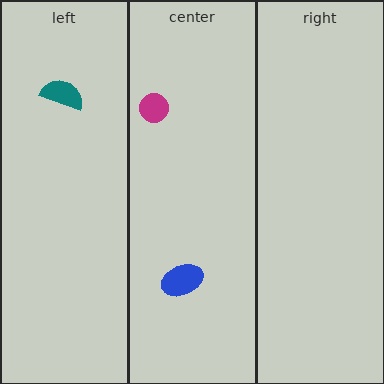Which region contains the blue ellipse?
The center region.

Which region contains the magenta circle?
The center region.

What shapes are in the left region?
The teal semicircle.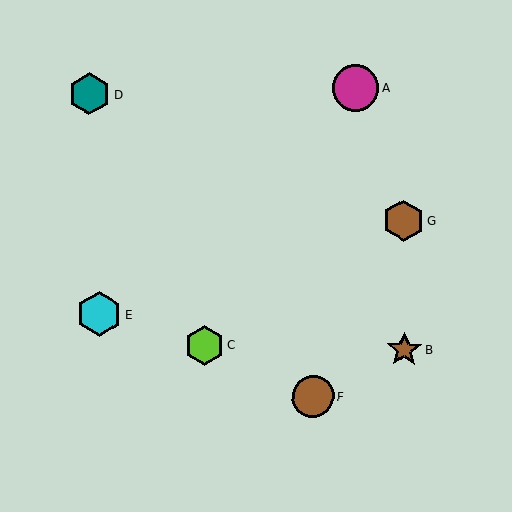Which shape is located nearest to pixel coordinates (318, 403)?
The brown circle (labeled F) at (313, 397) is nearest to that location.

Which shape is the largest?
The magenta circle (labeled A) is the largest.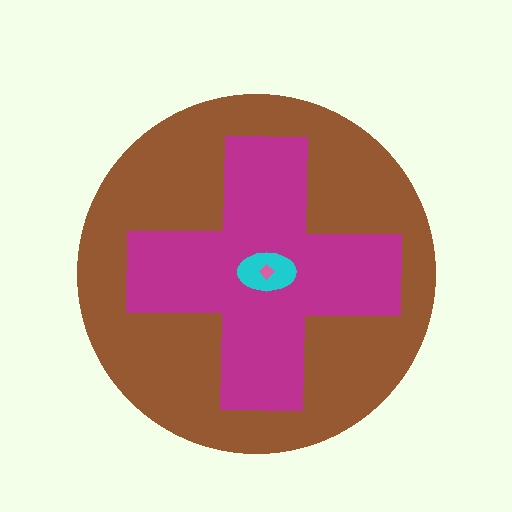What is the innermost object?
The pink diamond.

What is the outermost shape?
The brown circle.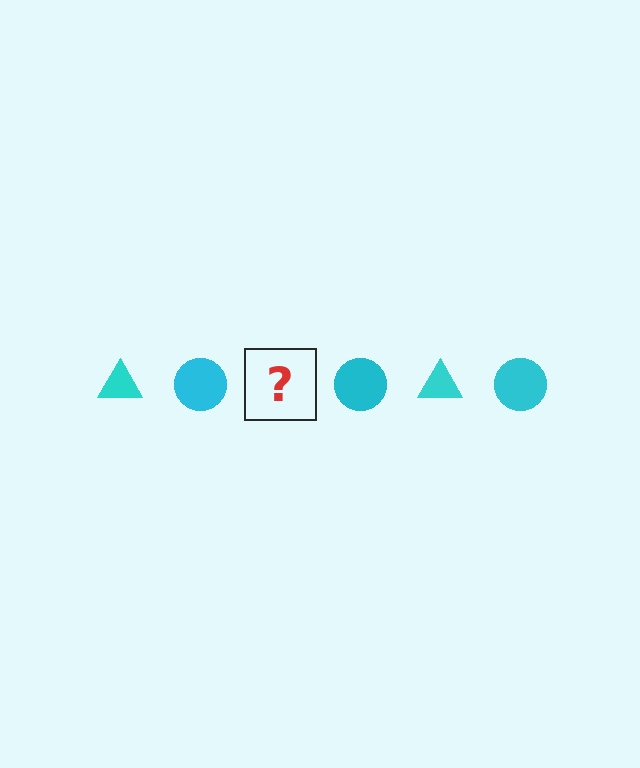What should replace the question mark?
The question mark should be replaced with a cyan triangle.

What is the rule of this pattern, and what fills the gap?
The rule is that the pattern cycles through triangle, circle shapes in cyan. The gap should be filled with a cyan triangle.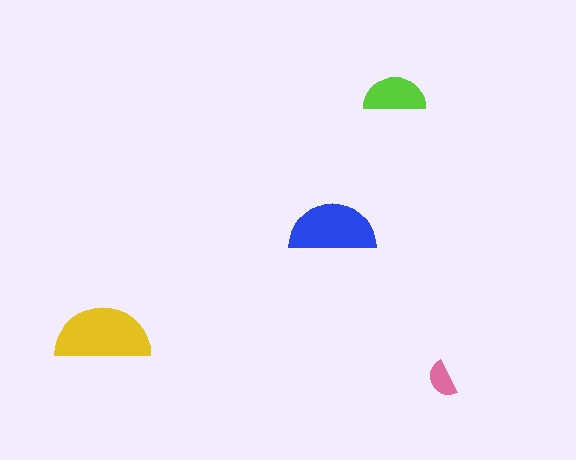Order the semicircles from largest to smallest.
the yellow one, the blue one, the lime one, the pink one.